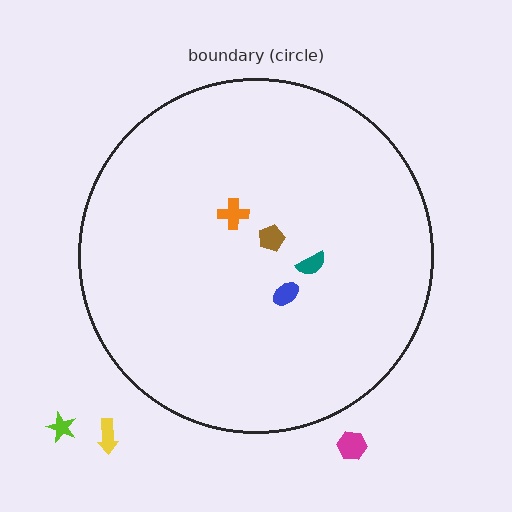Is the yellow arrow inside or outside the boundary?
Outside.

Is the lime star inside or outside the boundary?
Outside.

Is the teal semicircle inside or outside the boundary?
Inside.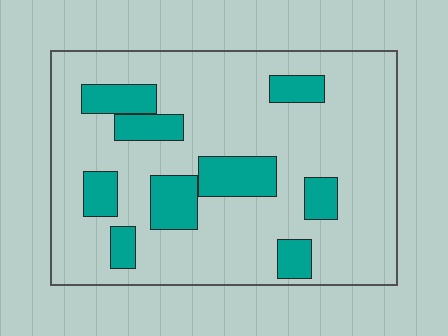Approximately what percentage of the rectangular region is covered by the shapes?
Approximately 20%.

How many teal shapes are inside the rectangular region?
9.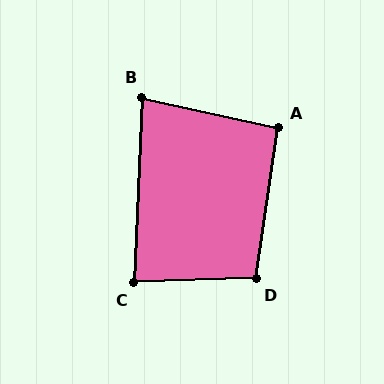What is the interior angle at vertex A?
Approximately 94 degrees (approximately right).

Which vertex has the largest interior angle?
D, at approximately 100 degrees.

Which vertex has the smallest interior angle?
B, at approximately 80 degrees.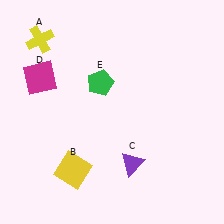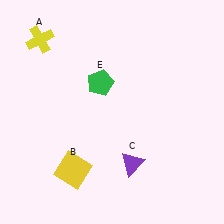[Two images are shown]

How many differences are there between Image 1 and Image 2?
There is 1 difference between the two images.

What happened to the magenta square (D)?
The magenta square (D) was removed in Image 2. It was in the top-left area of Image 1.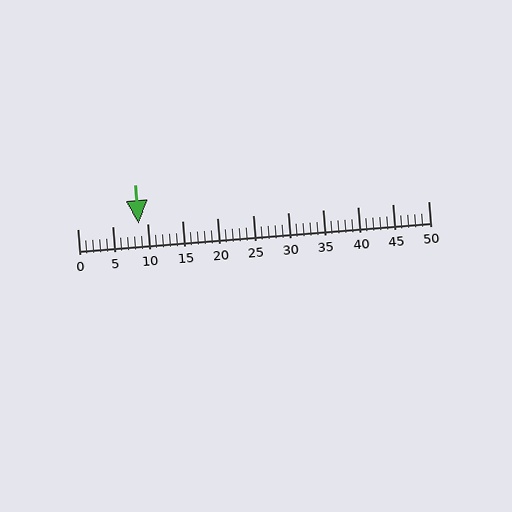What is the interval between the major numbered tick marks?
The major tick marks are spaced 5 units apart.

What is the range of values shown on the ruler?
The ruler shows values from 0 to 50.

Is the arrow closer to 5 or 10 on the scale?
The arrow is closer to 10.